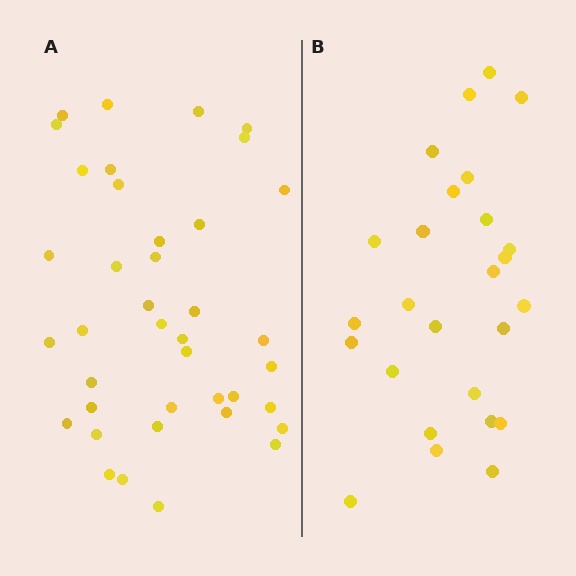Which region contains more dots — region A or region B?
Region A (the left region) has more dots.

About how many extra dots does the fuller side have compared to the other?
Region A has approximately 15 more dots than region B.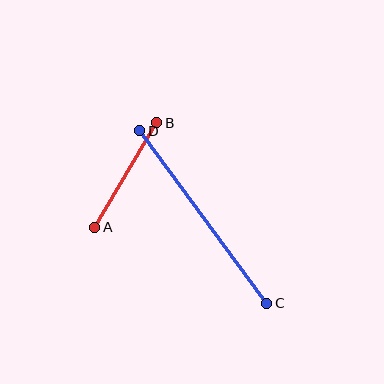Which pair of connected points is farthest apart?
Points C and D are farthest apart.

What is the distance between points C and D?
The distance is approximately 214 pixels.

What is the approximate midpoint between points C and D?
The midpoint is at approximately (203, 217) pixels.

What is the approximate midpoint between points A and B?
The midpoint is at approximately (126, 175) pixels.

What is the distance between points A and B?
The distance is approximately 122 pixels.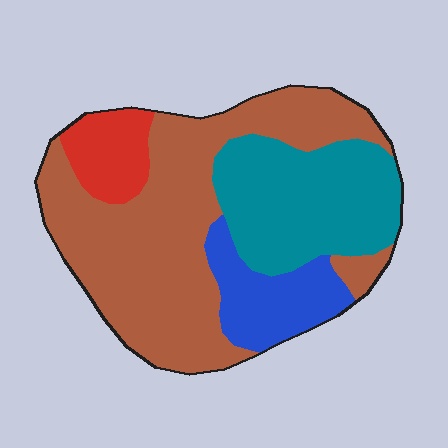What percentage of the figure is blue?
Blue covers 13% of the figure.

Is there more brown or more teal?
Brown.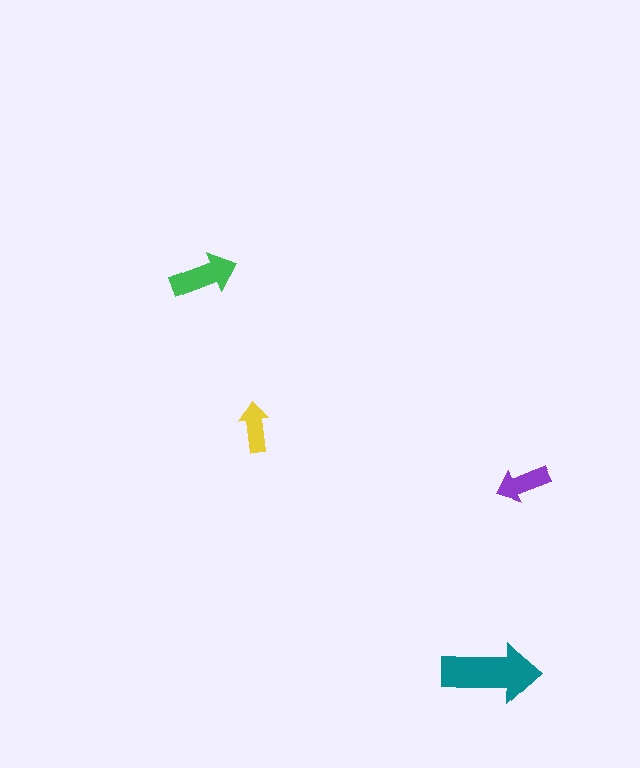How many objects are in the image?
There are 4 objects in the image.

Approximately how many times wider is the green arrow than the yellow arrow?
About 1.5 times wider.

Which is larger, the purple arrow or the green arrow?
The green one.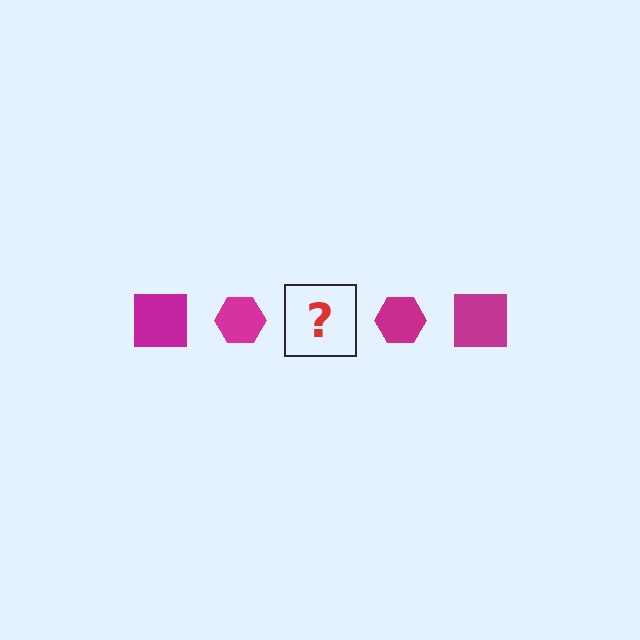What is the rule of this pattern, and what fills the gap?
The rule is that the pattern cycles through square, hexagon shapes in magenta. The gap should be filled with a magenta square.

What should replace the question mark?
The question mark should be replaced with a magenta square.